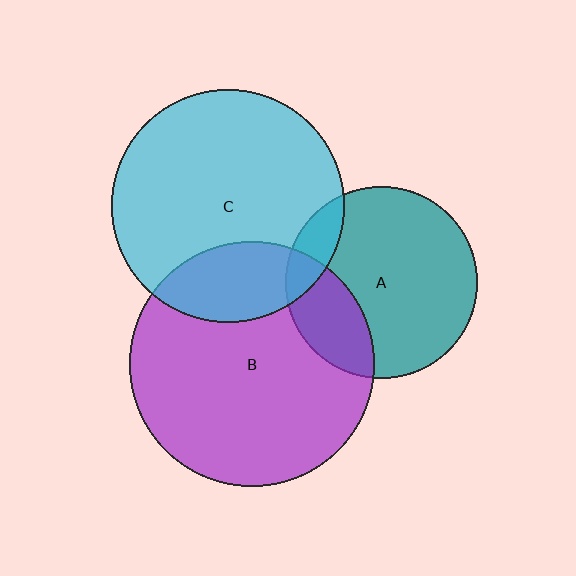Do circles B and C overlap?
Yes.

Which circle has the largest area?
Circle B (purple).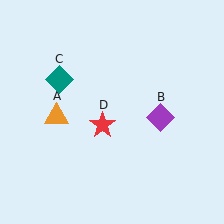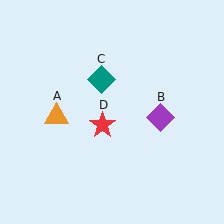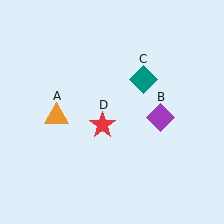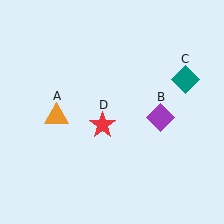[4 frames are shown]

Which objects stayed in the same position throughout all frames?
Orange triangle (object A) and purple diamond (object B) and red star (object D) remained stationary.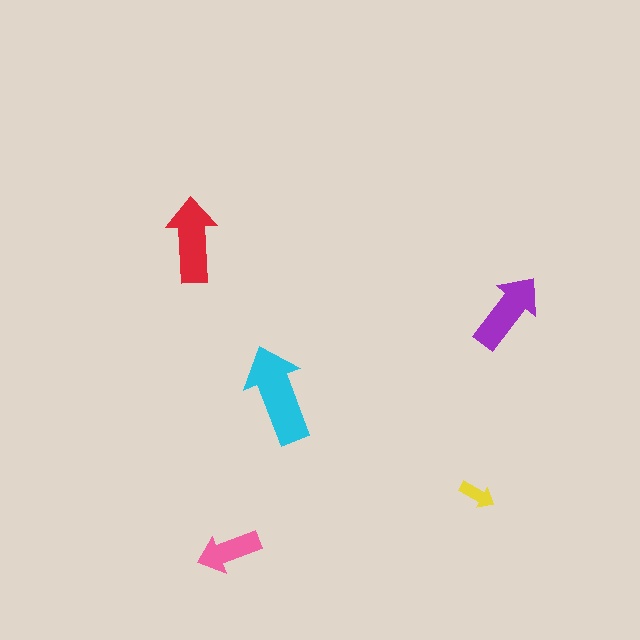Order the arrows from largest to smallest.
the cyan one, the red one, the purple one, the pink one, the yellow one.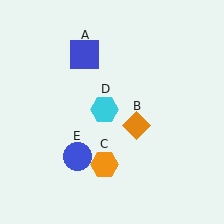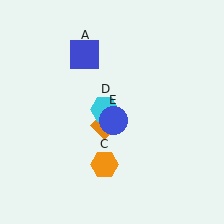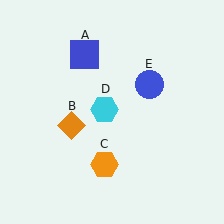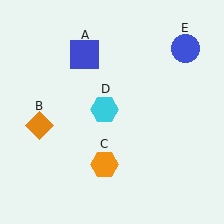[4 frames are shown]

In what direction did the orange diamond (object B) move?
The orange diamond (object B) moved left.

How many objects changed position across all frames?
2 objects changed position: orange diamond (object B), blue circle (object E).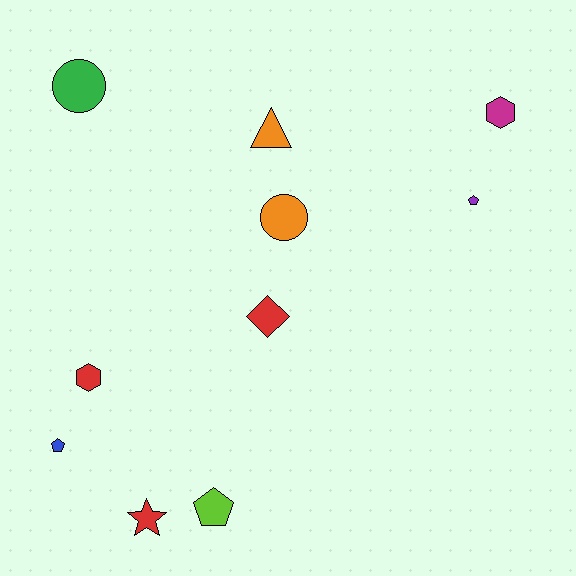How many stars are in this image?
There is 1 star.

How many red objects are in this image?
There are 3 red objects.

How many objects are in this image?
There are 10 objects.